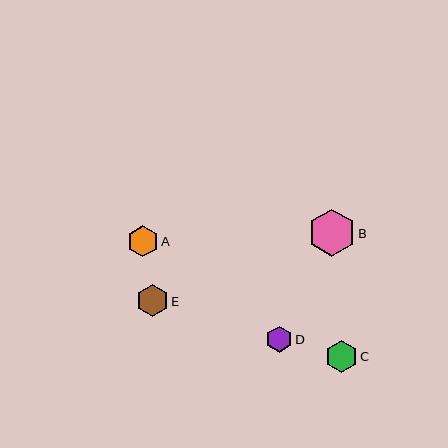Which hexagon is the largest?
Hexagon B is the largest with a size of approximately 47 pixels.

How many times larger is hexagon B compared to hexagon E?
Hexagon B is approximately 1.5 times the size of hexagon E.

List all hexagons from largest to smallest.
From largest to smallest: B, C, E, A, D.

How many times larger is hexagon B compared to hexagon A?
Hexagon B is approximately 1.5 times the size of hexagon A.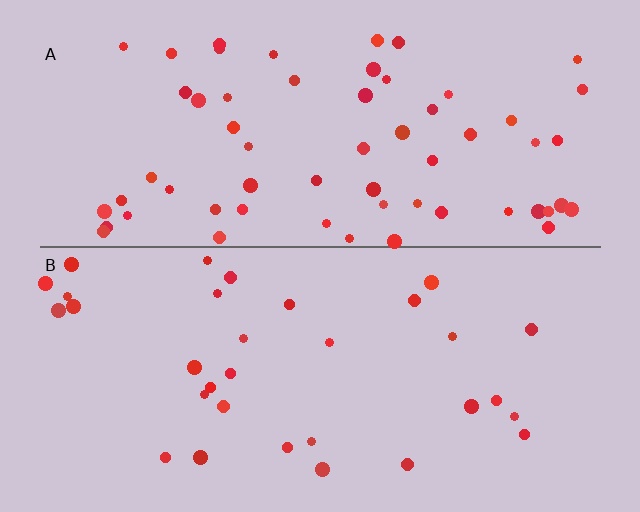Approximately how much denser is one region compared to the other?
Approximately 1.9× — region A over region B.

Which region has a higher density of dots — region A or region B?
A (the top).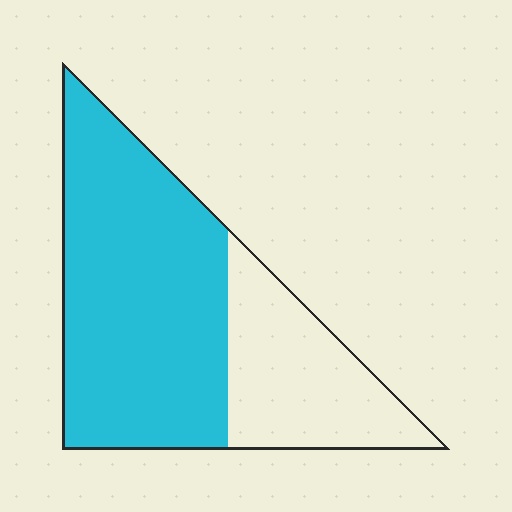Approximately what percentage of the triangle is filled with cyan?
Approximately 65%.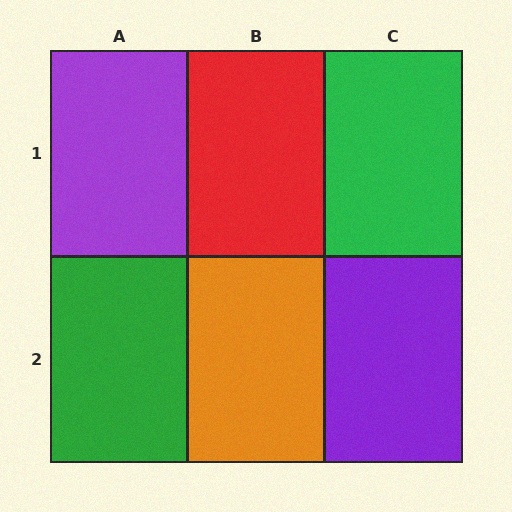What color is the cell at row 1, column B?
Red.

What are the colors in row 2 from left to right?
Green, orange, purple.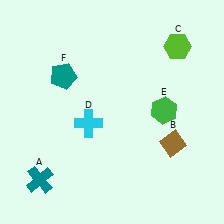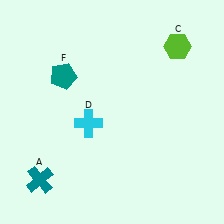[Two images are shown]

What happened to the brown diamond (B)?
The brown diamond (B) was removed in Image 2. It was in the bottom-right area of Image 1.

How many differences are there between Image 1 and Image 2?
There are 2 differences between the two images.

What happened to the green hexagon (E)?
The green hexagon (E) was removed in Image 2. It was in the top-right area of Image 1.